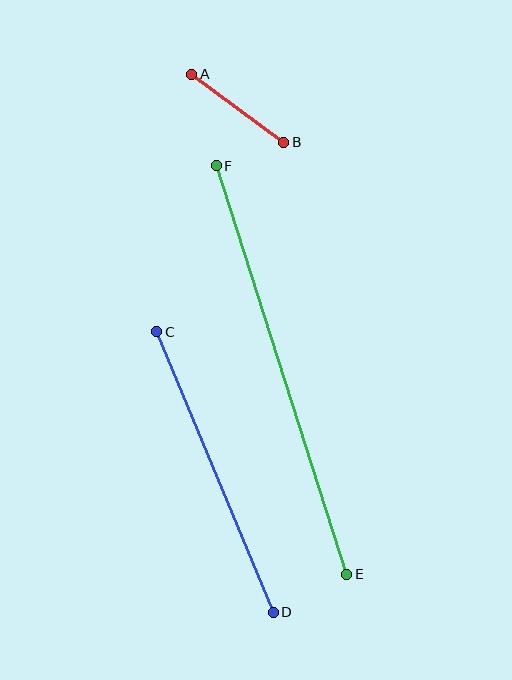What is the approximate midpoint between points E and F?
The midpoint is at approximately (281, 370) pixels.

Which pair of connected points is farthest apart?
Points E and F are farthest apart.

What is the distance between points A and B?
The distance is approximately 115 pixels.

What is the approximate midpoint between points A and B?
The midpoint is at approximately (238, 108) pixels.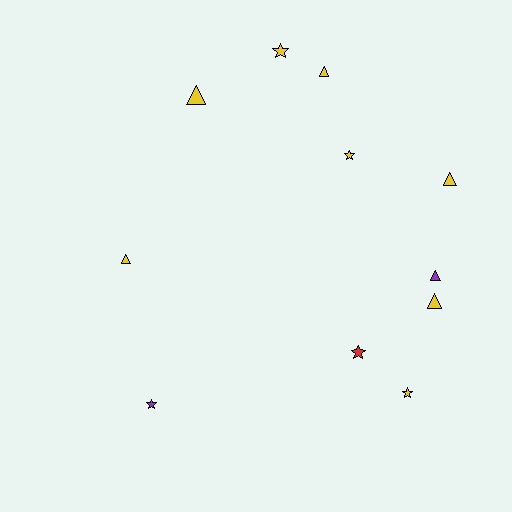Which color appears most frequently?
Yellow, with 8 objects.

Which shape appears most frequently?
Triangle, with 6 objects.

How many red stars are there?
There is 1 red star.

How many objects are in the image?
There are 11 objects.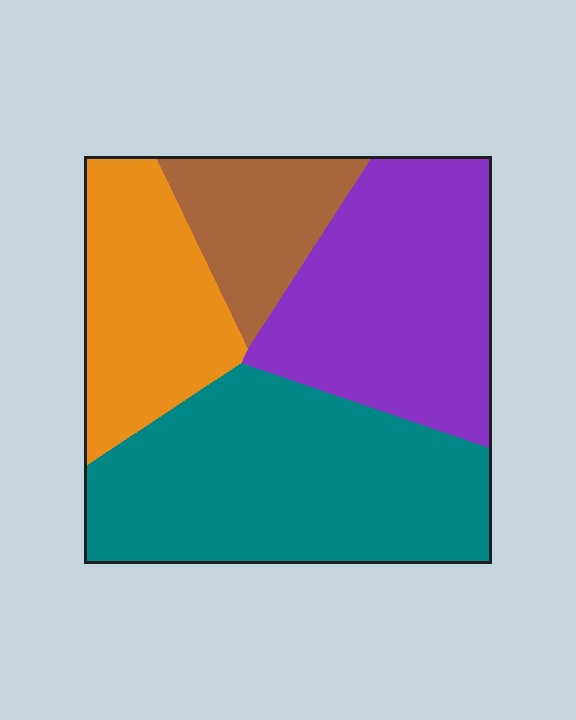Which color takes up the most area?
Teal, at roughly 40%.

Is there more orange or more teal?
Teal.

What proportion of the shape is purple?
Purple covers around 30% of the shape.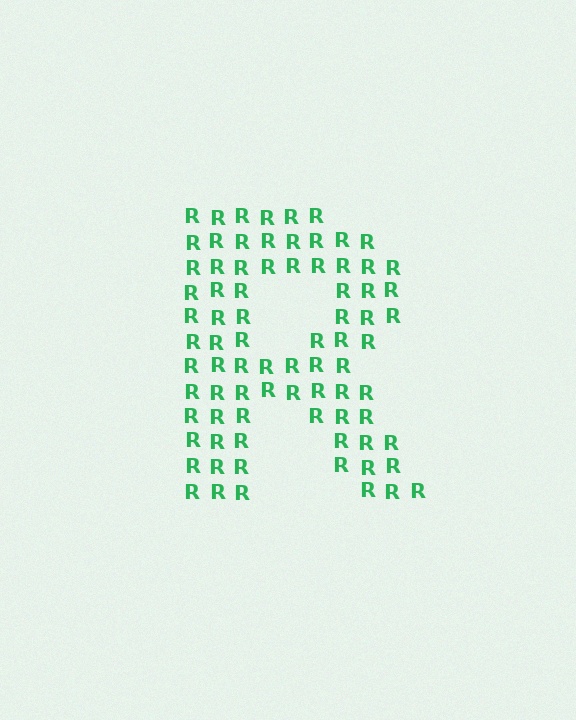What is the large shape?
The large shape is the letter R.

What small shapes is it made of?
It is made of small letter R's.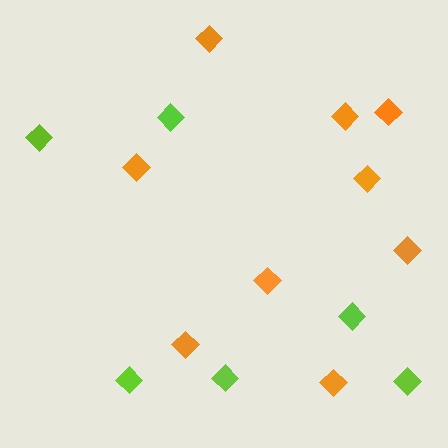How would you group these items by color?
There are 2 groups: one group of orange diamonds (9) and one group of lime diamonds (6).